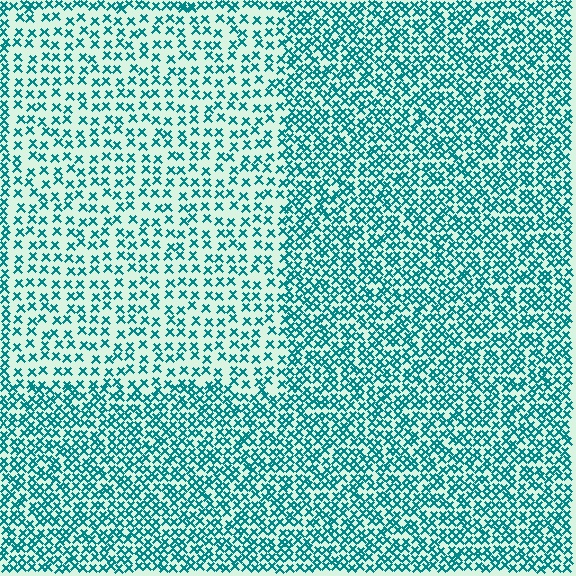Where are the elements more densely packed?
The elements are more densely packed outside the rectangle boundary.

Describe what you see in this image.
The image contains small teal elements arranged at two different densities. A rectangle-shaped region is visible where the elements are less densely packed than the surrounding area.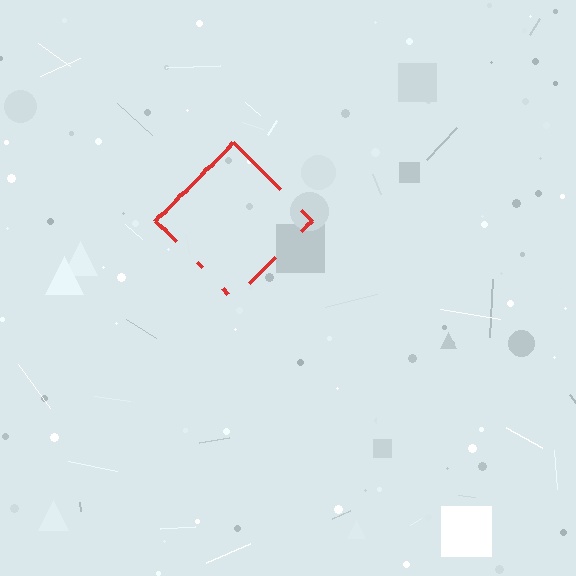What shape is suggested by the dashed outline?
The dashed outline suggests a diamond.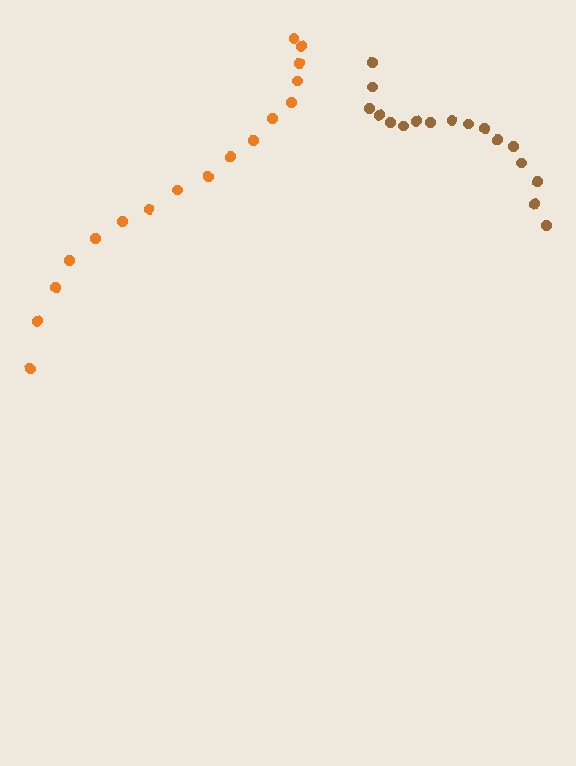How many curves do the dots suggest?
There are 2 distinct paths.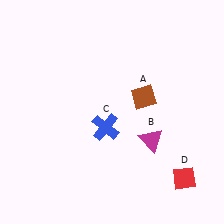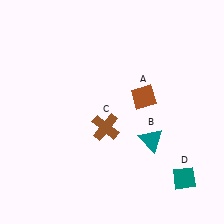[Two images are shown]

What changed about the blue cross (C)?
In Image 1, C is blue. In Image 2, it changed to brown.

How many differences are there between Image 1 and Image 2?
There are 3 differences between the two images.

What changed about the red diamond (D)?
In Image 1, D is red. In Image 2, it changed to teal.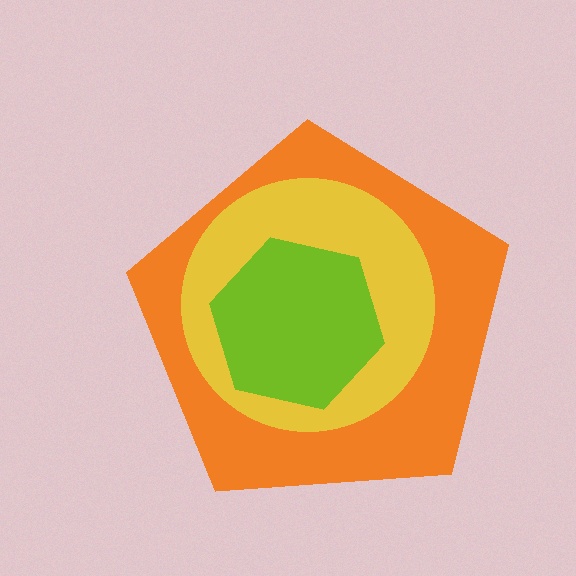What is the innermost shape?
The lime hexagon.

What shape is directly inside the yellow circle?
The lime hexagon.